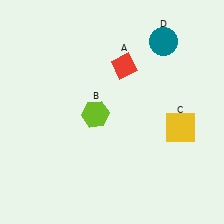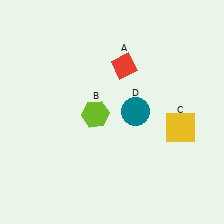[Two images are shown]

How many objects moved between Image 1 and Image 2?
1 object moved between the two images.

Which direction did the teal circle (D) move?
The teal circle (D) moved down.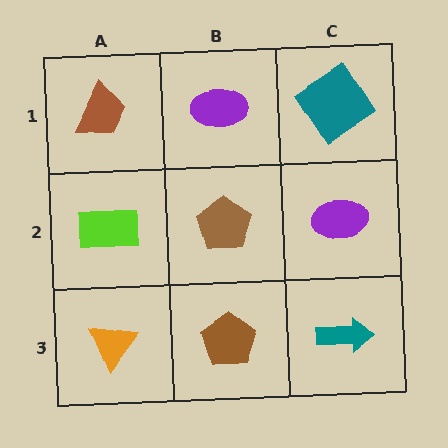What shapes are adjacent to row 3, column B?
A brown pentagon (row 2, column B), an orange triangle (row 3, column A), a teal arrow (row 3, column C).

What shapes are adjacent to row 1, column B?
A brown pentagon (row 2, column B), a brown trapezoid (row 1, column A), a teal diamond (row 1, column C).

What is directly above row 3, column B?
A brown pentagon.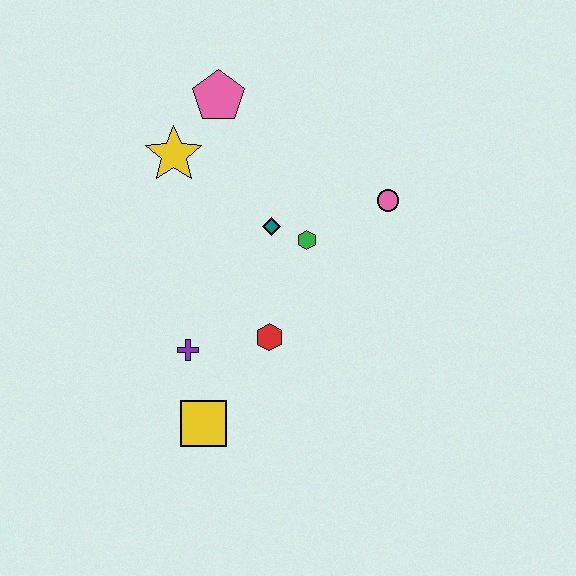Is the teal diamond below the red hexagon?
No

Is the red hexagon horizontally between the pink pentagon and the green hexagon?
Yes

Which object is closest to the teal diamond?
The green hexagon is closest to the teal diamond.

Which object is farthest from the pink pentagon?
The yellow square is farthest from the pink pentagon.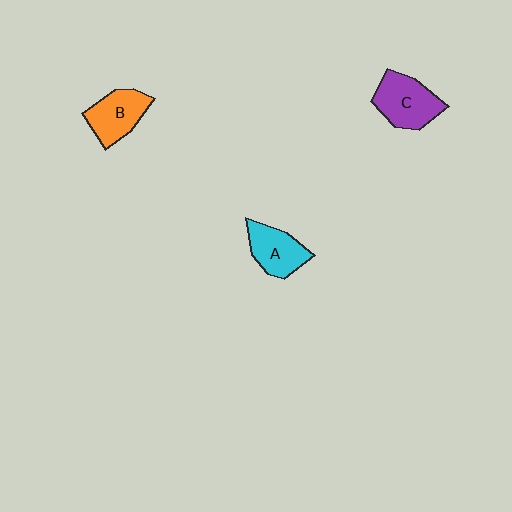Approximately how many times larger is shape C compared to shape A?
Approximately 1.2 times.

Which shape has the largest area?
Shape C (purple).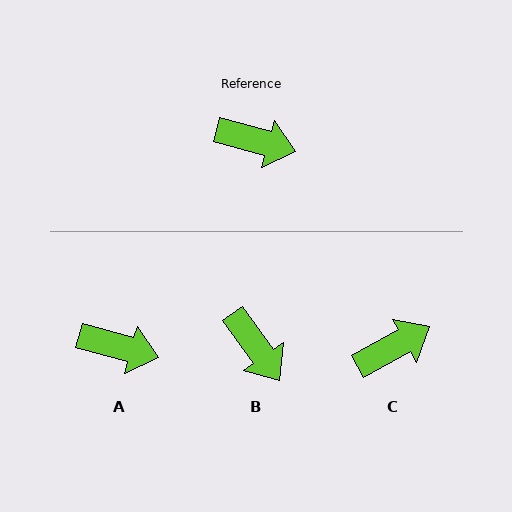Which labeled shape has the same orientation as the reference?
A.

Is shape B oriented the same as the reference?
No, it is off by about 39 degrees.